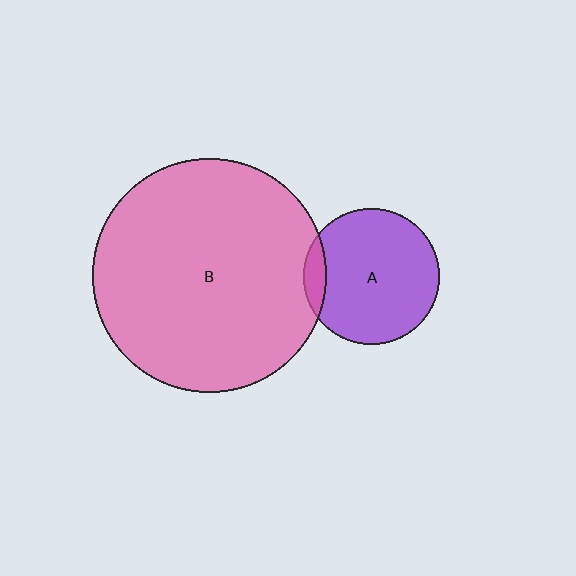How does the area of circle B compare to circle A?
Approximately 3.0 times.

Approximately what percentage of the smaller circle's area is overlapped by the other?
Approximately 10%.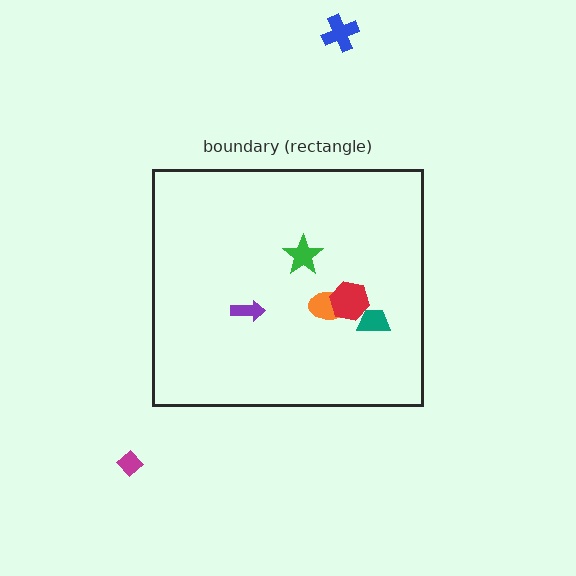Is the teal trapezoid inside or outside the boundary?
Inside.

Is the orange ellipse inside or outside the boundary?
Inside.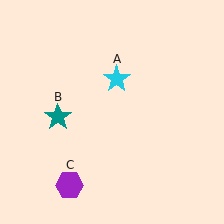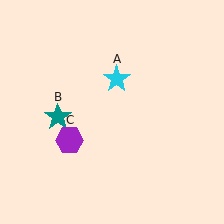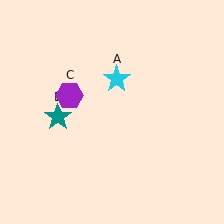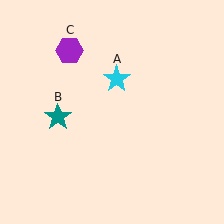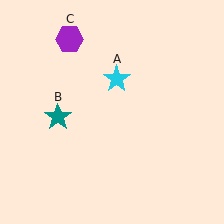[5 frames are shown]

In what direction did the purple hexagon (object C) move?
The purple hexagon (object C) moved up.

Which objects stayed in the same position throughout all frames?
Cyan star (object A) and teal star (object B) remained stationary.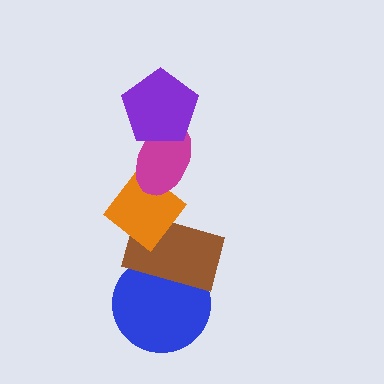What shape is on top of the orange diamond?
The magenta ellipse is on top of the orange diamond.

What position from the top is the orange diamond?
The orange diamond is 3rd from the top.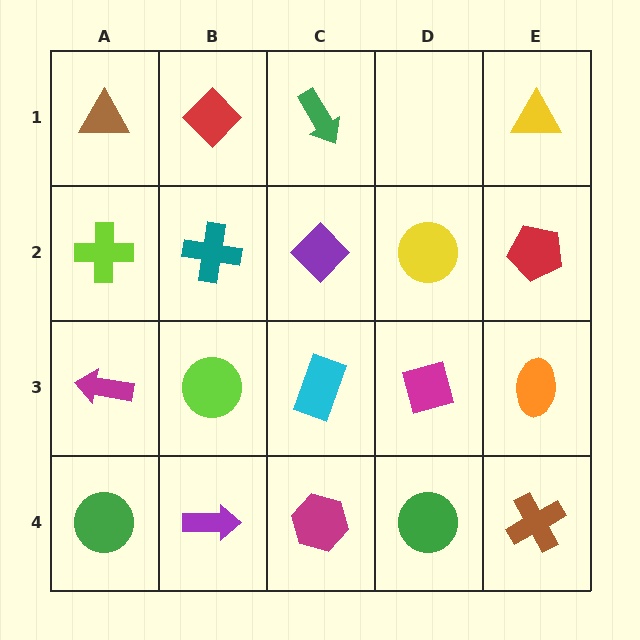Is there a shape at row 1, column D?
No, that cell is empty.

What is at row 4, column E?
A brown cross.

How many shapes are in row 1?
4 shapes.